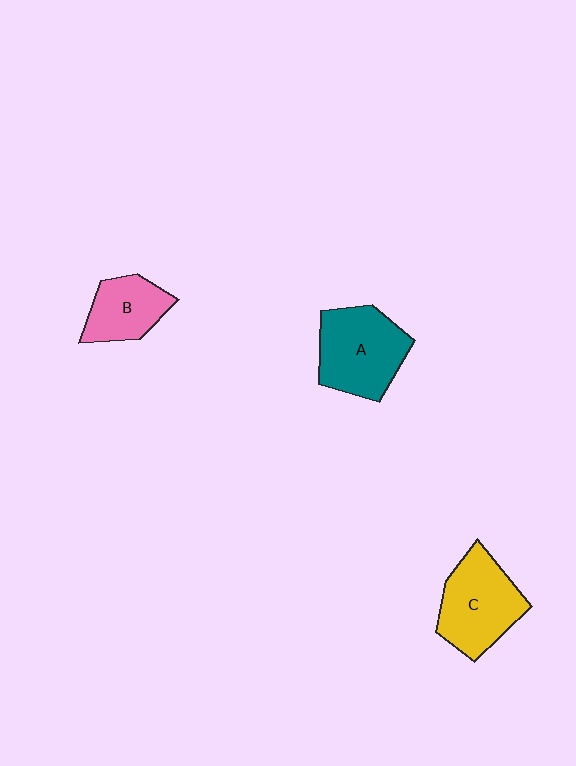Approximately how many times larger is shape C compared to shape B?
Approximately 1.5 times.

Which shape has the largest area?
Shape A (teal).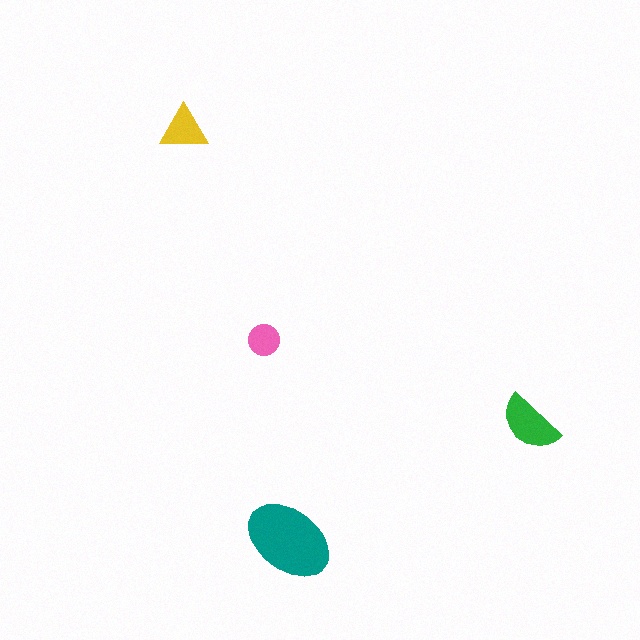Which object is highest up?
The yellow triangle is topmost.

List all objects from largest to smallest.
The teal ellipse, the green semicircle, the yellow triangle, the pink circle.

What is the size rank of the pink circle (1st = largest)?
4th.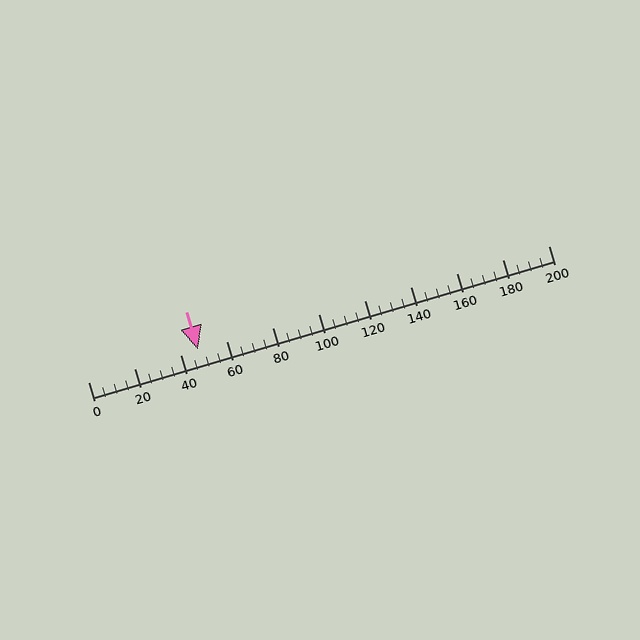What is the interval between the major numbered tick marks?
The major tick marks are spaced 20 units apart.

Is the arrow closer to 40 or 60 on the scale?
The arrow is closer to 40.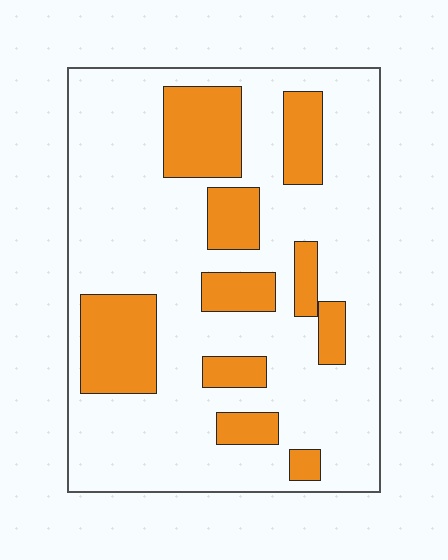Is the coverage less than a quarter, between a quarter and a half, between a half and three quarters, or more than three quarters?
Between a quarter and a half.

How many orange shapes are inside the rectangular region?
10.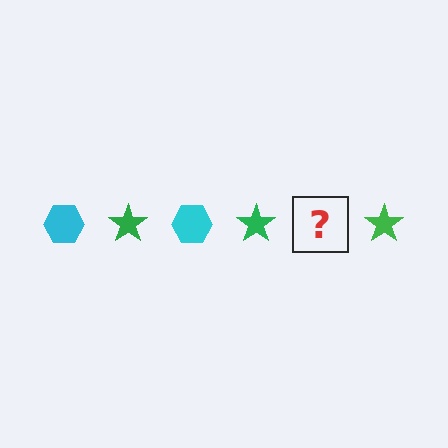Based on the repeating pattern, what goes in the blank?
The blank should be a cyan hexagon.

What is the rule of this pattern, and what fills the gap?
The rule is that the pattern alternates between cyan hexagon and green star. The gap should be filled with a cyan hexagon.